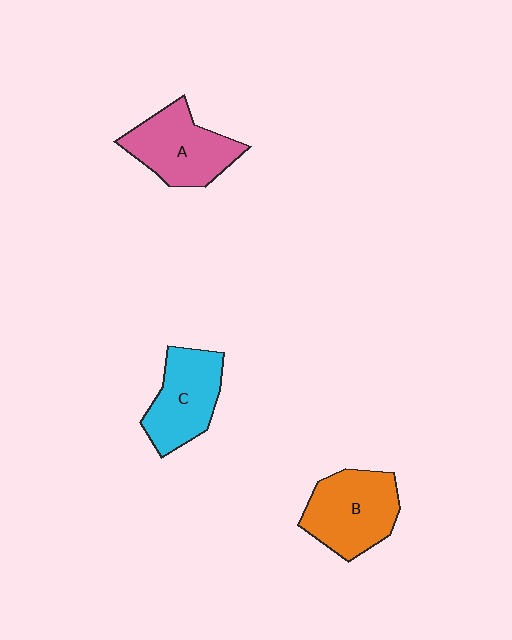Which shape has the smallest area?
Shape C (cyan).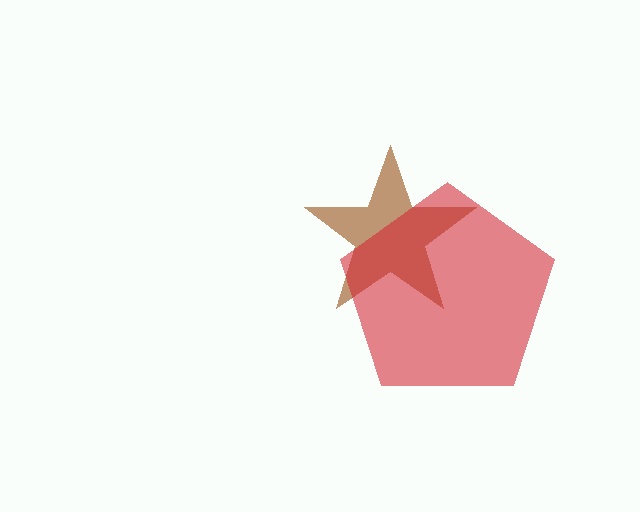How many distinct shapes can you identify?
There are 2 distinct shapes: a brown star, a red pentagon.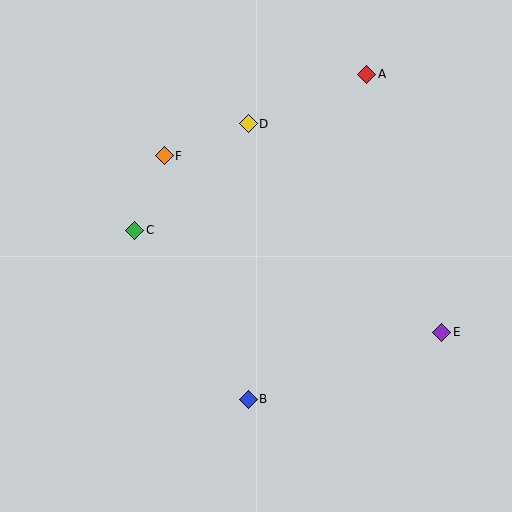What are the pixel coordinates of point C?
Point C is at (134, 230).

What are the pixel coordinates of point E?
Point E is at (442, 332).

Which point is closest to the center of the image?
Point C at (134, 230) is closest to the center.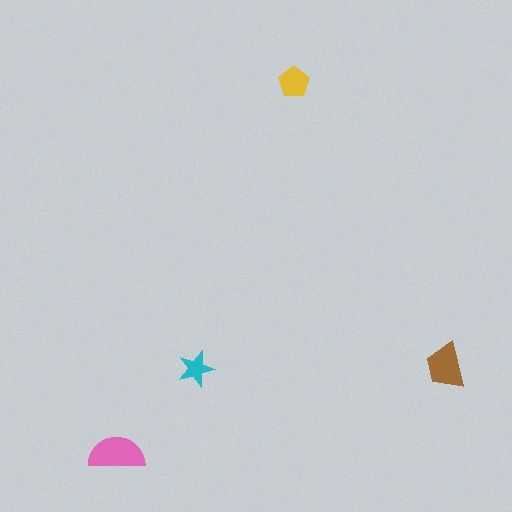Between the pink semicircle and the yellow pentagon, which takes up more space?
The pink semicircle.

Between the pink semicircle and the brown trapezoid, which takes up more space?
The pink semicircle.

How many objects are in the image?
There are 4 objects in the image.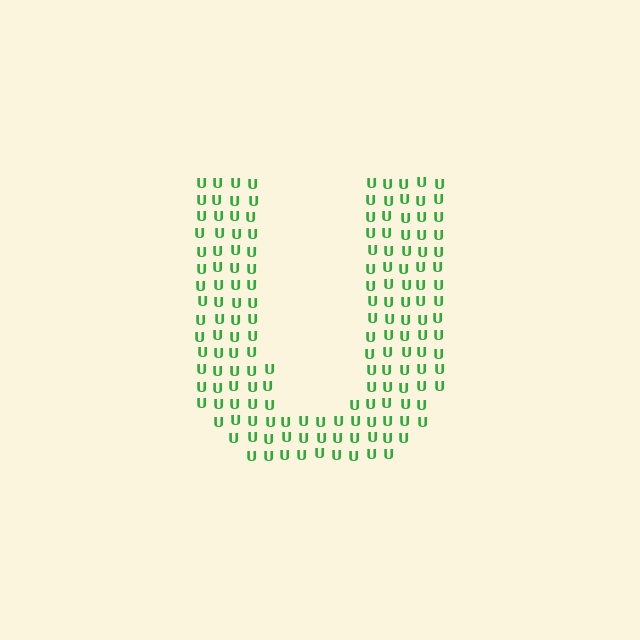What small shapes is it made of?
It is made of small letter U's.